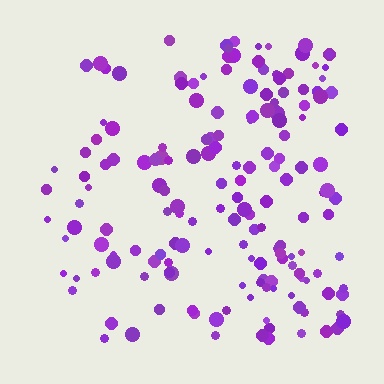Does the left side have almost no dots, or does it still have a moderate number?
Still a moderate number, just noticeably fewer than the right.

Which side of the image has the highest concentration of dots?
The right.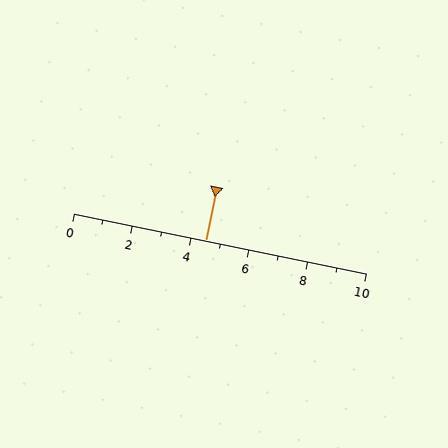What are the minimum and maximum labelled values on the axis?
The axis runs from 0 to 10.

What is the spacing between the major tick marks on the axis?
The major ticks are spaced 2 apart.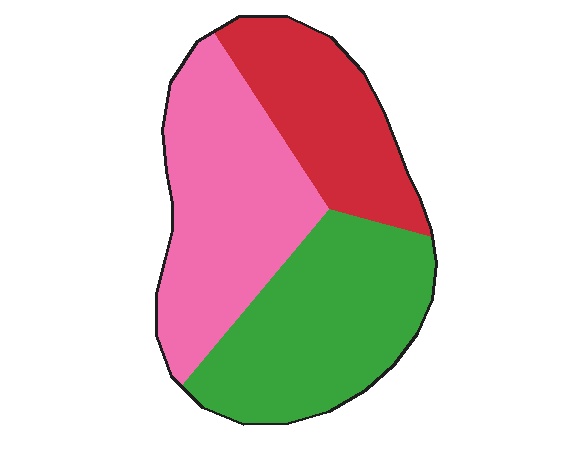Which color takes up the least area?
Red, at roughly 25%.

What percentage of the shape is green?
Green takes up about three eighths (3/8) of the shape.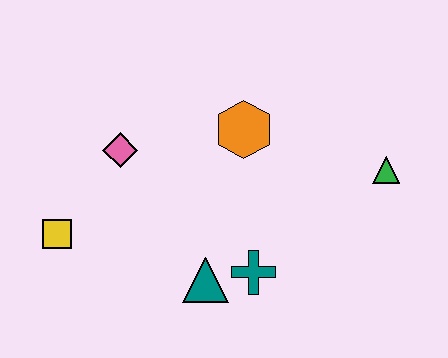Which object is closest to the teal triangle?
The teal cross is closest to the teal triangle.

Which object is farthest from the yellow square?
The green triangle is farthest from the yellow square.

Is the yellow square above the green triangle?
No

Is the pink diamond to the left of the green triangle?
Yes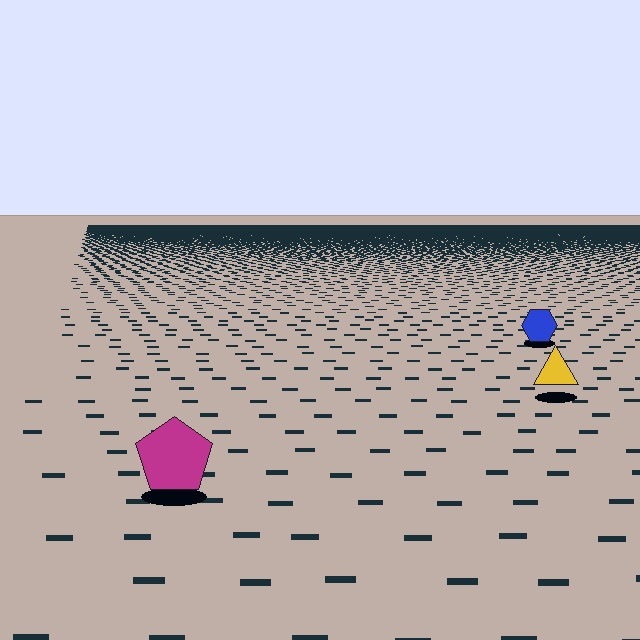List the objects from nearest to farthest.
From nearest to farthest: the magenta pentagon, the yellow triangle, the blue hexagon.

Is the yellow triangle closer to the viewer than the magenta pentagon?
No. The magenta pentagon is closer — you can tell from the texture gradient: the ground texture is coarser near it.